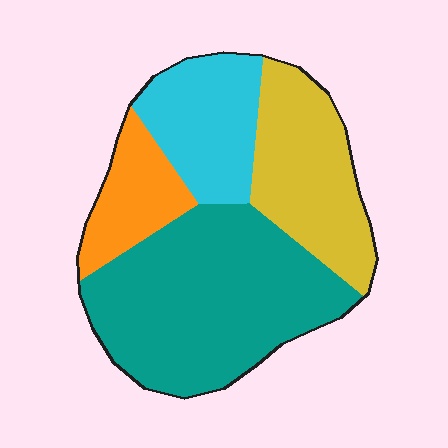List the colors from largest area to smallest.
From largest to smallest: teal, yellow, cyan, orange.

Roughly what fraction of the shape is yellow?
Yellow covers around 25% of the shape.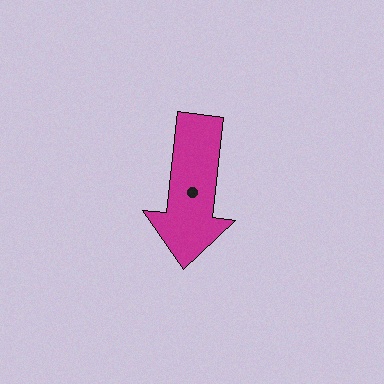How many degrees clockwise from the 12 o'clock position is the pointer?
Approximately 186 degrees.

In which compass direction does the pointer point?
South.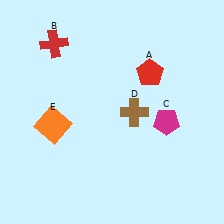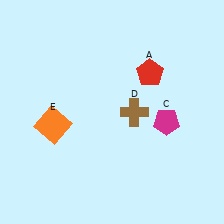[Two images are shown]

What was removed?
The red cross (B) was removed in Image 2.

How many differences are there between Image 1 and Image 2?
There is 1 difference between the two images.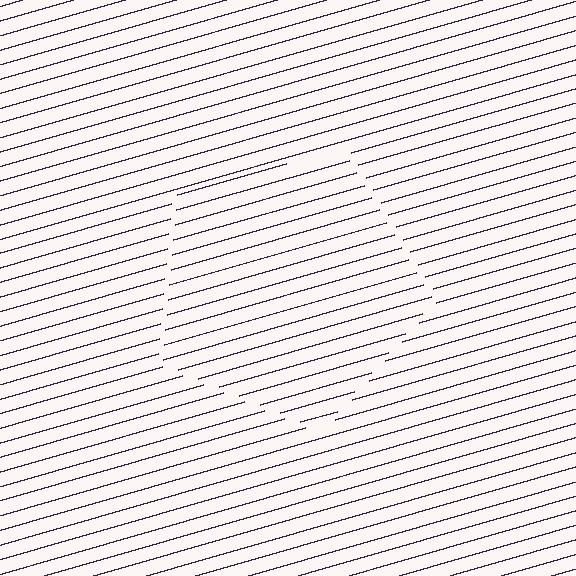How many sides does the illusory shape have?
5 sides — the line-ends trace a pentagon.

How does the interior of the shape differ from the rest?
The interior of the shape contains the same grating, shifted by half a period — the contour is defined by the phase discontinuity where line-ends from the inner and outer gratings abut.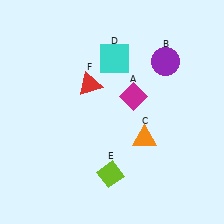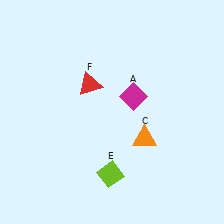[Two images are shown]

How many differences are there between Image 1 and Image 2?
There are 2 differences between the two images.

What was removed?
The cyan square (D), the purple circle (B) were removed in Image 2.